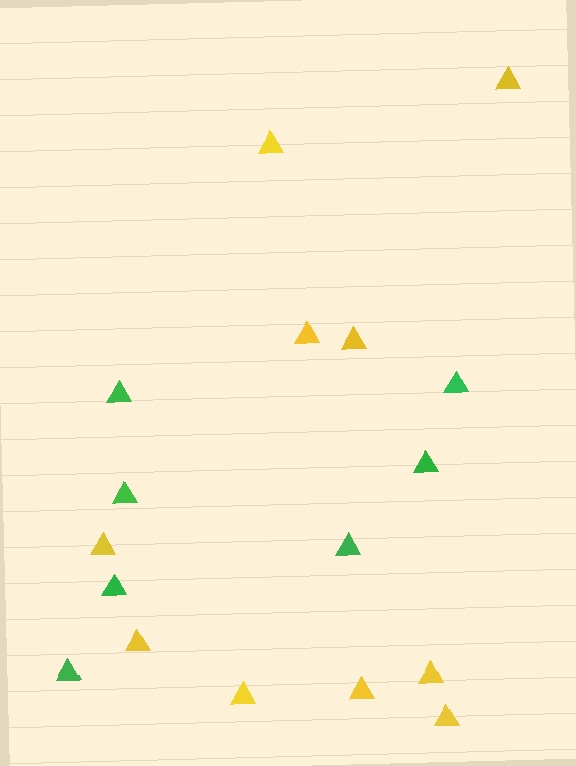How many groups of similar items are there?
There are 2 groups: one group of green triangles (7) and one group of yellow triangles (10).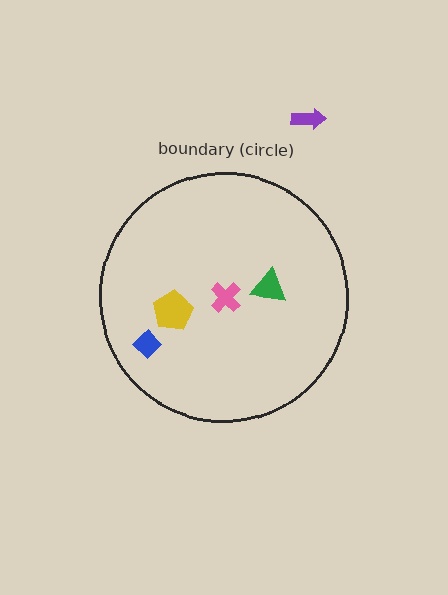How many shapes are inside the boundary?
4 inside, 1 outside.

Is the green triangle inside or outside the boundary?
Inside.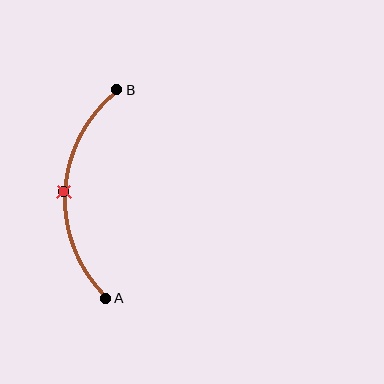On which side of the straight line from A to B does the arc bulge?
The arc bulges to the left of the straight line connecting A and B.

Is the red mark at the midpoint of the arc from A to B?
Yes. The red mark lies on the arc at equal arc-length from both A and B — it is the arc midpoint.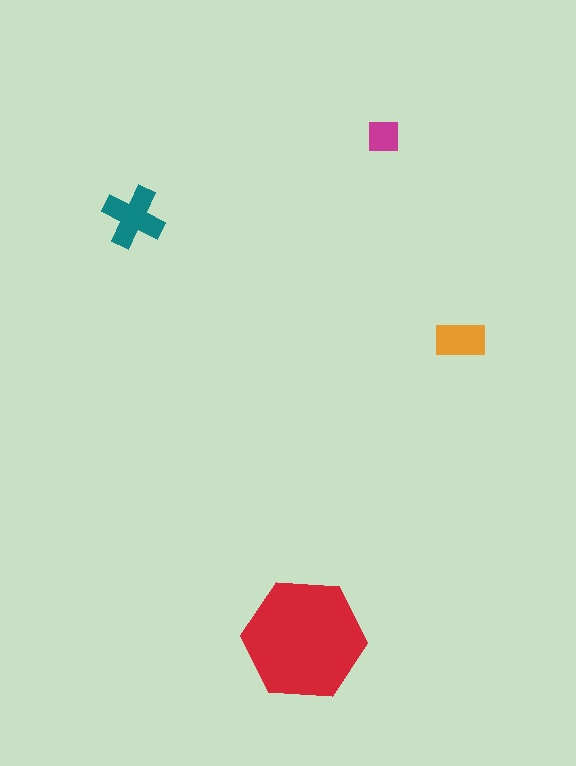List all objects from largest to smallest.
The red hexagon, the teal cross, the orange rectangle, the magenta square.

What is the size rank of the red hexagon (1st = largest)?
1st.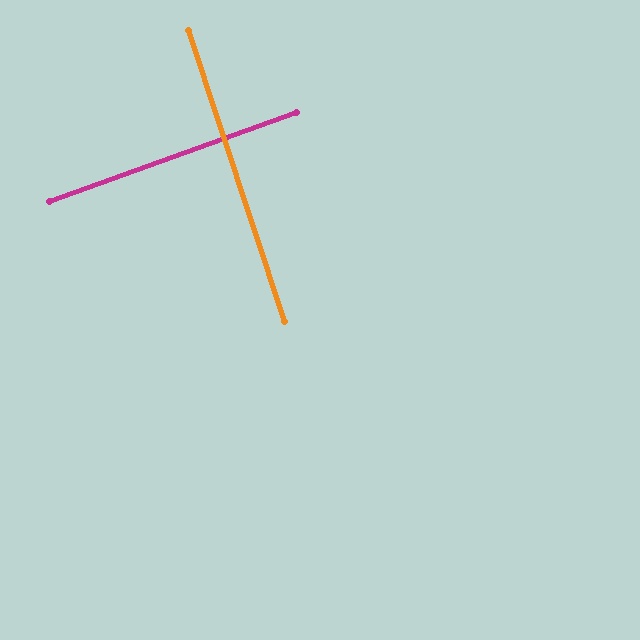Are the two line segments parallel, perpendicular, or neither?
Perpendicular — they meet at approximately 89°.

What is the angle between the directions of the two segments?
Approximately 89 degrees.